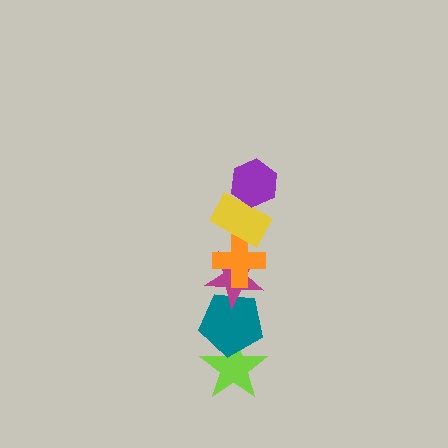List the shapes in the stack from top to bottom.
From top to bottom: the purple hexagon, the yellow rectangle, the orange cross, the magenta star, the teal pentagon, the lime star.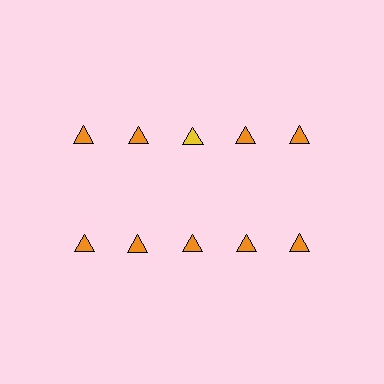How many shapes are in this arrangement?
There are 10 shapes arranged in a grid pattern.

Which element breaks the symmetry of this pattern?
The yellow triangle in the top row, center column breaks the symmetry. All other shapes are orange triangles.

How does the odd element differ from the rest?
It has a different color: yellow instead of orange.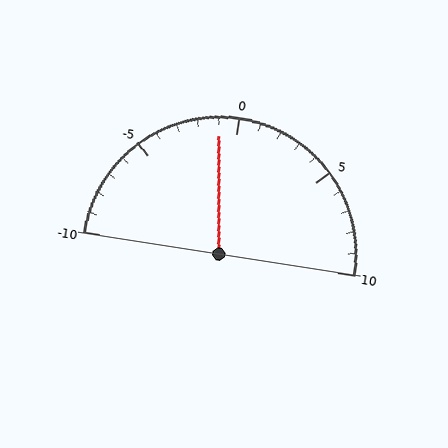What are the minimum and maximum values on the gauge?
The gauge ranges from -10 to 10.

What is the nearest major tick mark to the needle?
The nearest major tick mark is 0.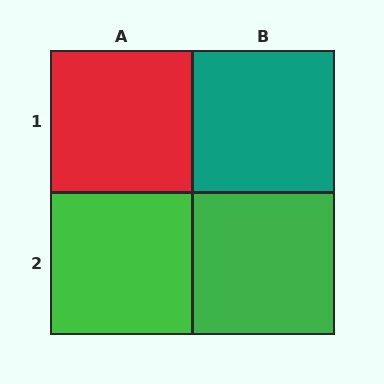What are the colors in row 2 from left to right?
Green, green.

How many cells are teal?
1 cell is teal.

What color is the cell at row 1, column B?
Teal.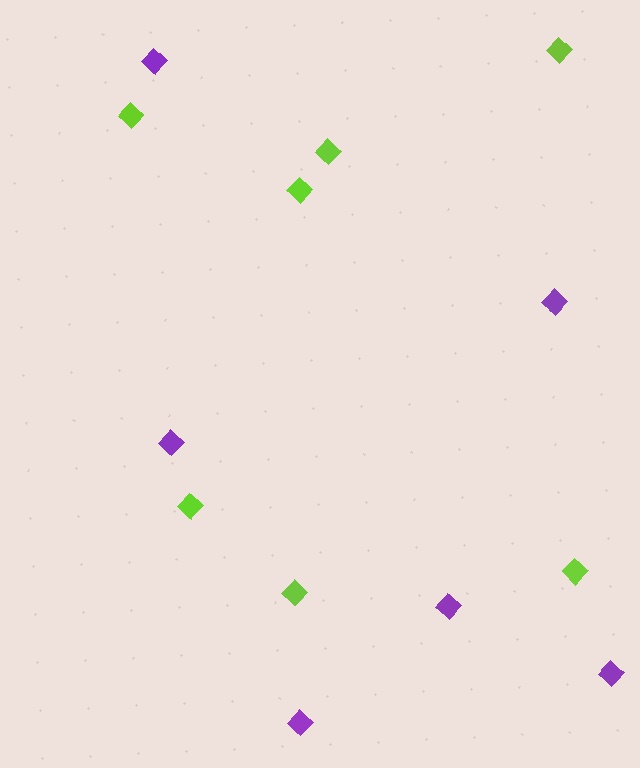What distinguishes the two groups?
There are 2 groups: one group of lime diamonds (7) and one group of purple diamonds (6).